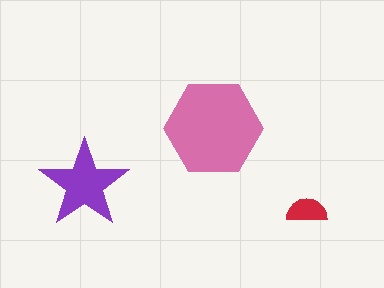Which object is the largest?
The pink hexagon.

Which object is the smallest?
The red semicircle.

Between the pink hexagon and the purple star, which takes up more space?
The pink hexagon.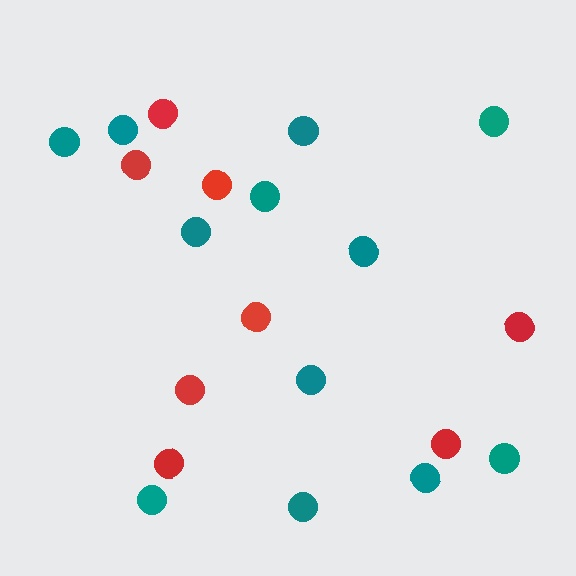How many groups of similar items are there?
There are 2 groups: one group of red circles (8) and one group of teal circles (12).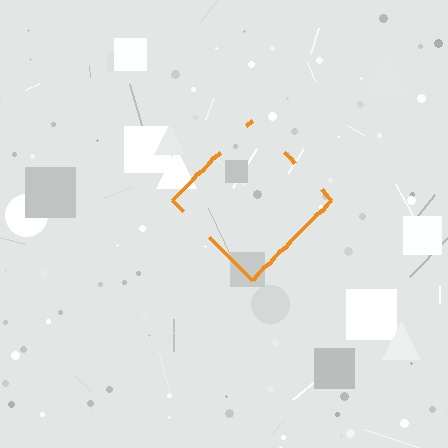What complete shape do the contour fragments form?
The contour fragments form a diamond.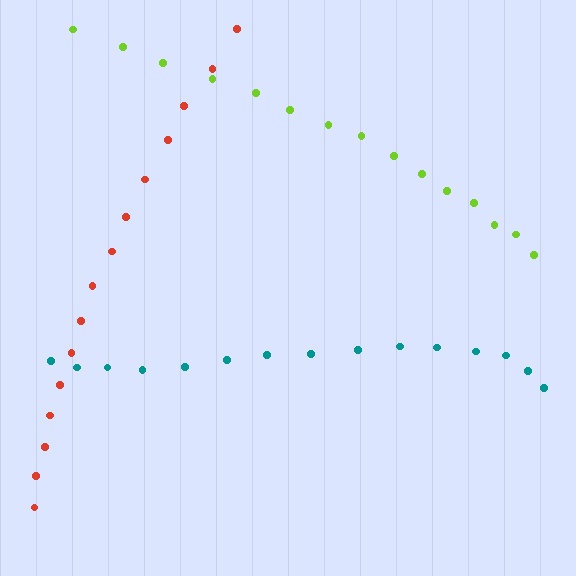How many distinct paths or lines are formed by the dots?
There are 3 distinct paths.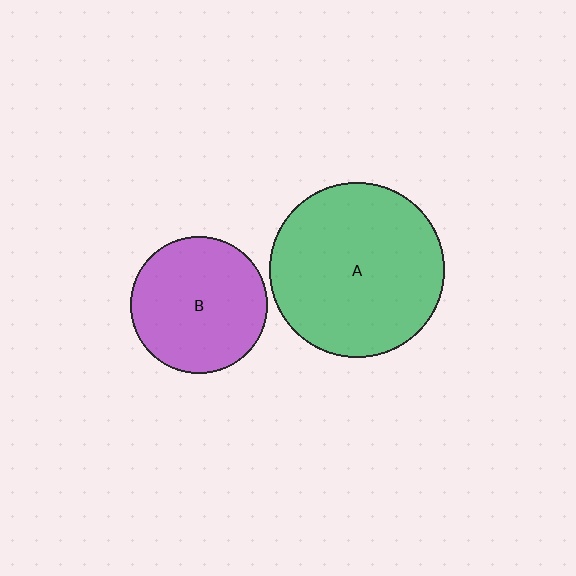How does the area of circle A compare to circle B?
Approximately 1.6 times.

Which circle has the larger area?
Circle A (green).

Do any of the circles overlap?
No, none of the circles overlap.